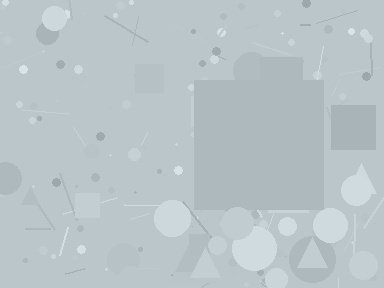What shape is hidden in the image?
A square is hidden in the image.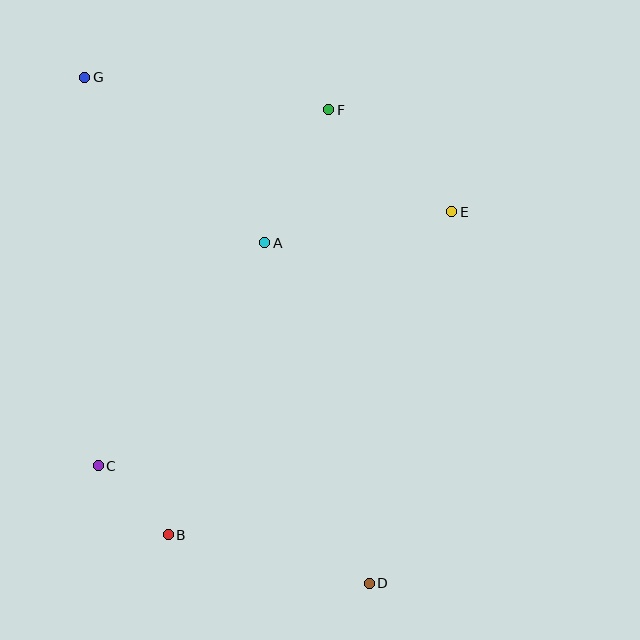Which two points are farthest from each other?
Points D and G are farthest from each other.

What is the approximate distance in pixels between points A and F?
The distance between A and F is approximately 148 pixels.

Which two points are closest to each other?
Points B and C are closest to each other.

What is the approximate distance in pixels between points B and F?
The distance between B and F is approximately 455 pixels.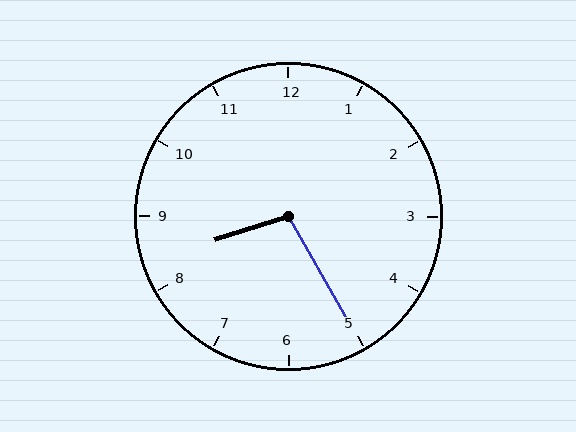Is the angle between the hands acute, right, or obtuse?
It is obtuse.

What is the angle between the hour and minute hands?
Approximately 102 degrees.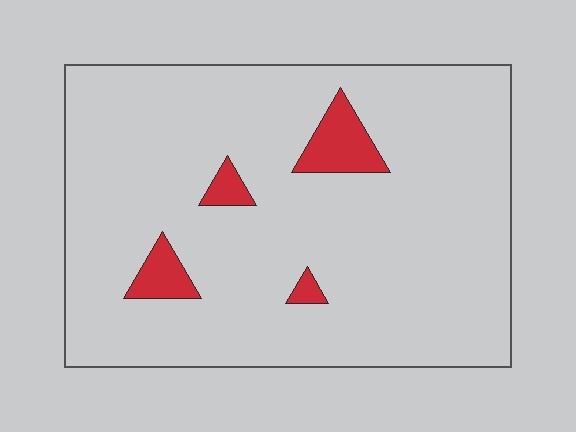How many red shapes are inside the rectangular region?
4.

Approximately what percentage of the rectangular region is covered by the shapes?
Approximately 5%.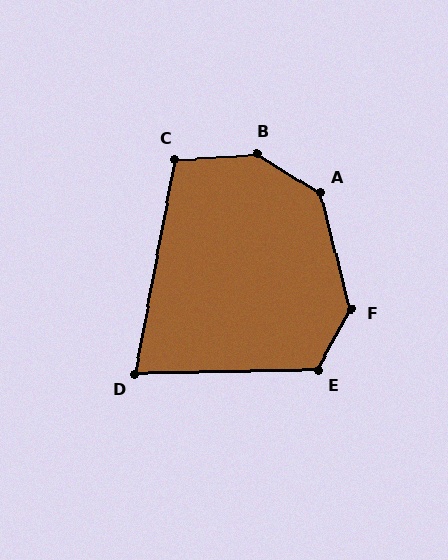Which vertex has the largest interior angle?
B, at approximately 145 degrees.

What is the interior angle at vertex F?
Approximately 137 degrees (obtuse).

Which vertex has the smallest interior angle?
D, at approximately 78 degrees.